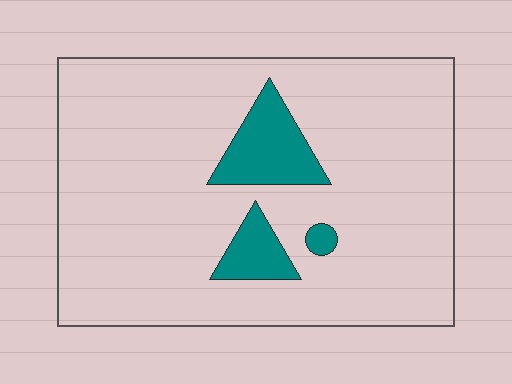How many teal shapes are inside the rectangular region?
3.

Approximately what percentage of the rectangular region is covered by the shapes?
Approximately 10%.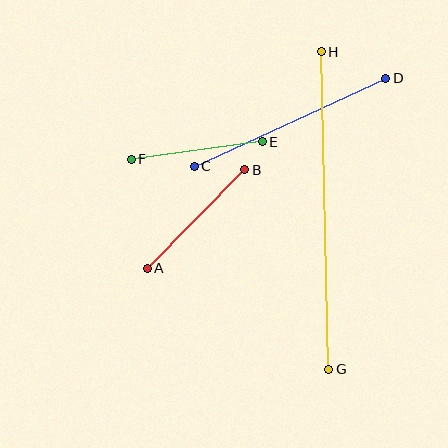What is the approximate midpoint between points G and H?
The midpoint is at approximately (325, 211) pixels.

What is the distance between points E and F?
The distance is approximately 132 pixels.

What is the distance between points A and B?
The distance is approximately 139 pixels.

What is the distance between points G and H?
The distance is approximately 317 pixels.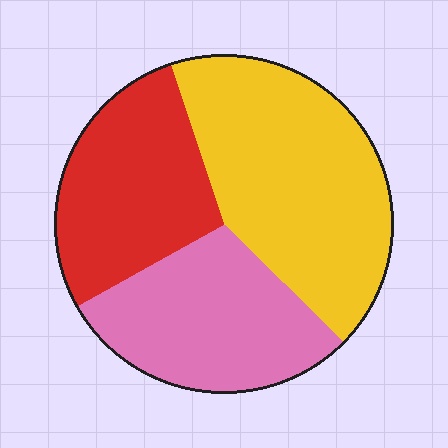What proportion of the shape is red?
Red covers about 30% of the shape.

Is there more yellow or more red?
Yellow.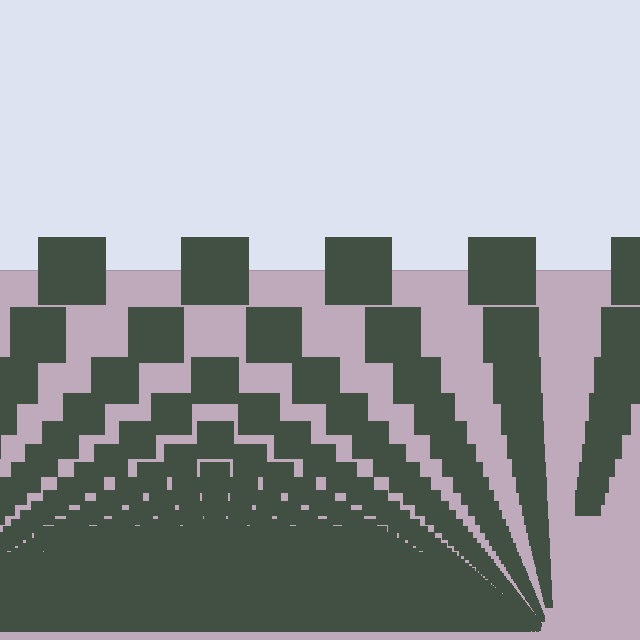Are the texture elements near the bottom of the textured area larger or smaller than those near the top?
Smaller. The gradient is inverted — elements near the bottom are smaller and denser.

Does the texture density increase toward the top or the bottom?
Density increases toward the bottom.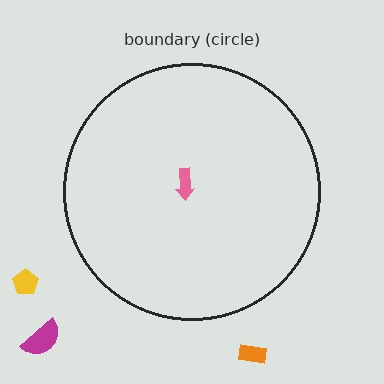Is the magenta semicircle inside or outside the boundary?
Outside.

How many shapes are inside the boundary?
1 inside, 3 outside.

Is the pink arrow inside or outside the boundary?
Inside.